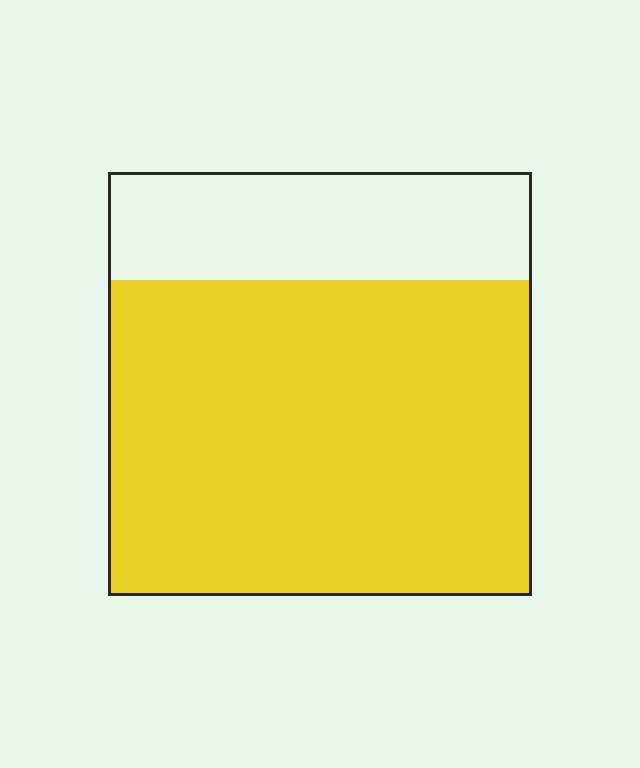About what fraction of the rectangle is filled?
About three quarters (3/4).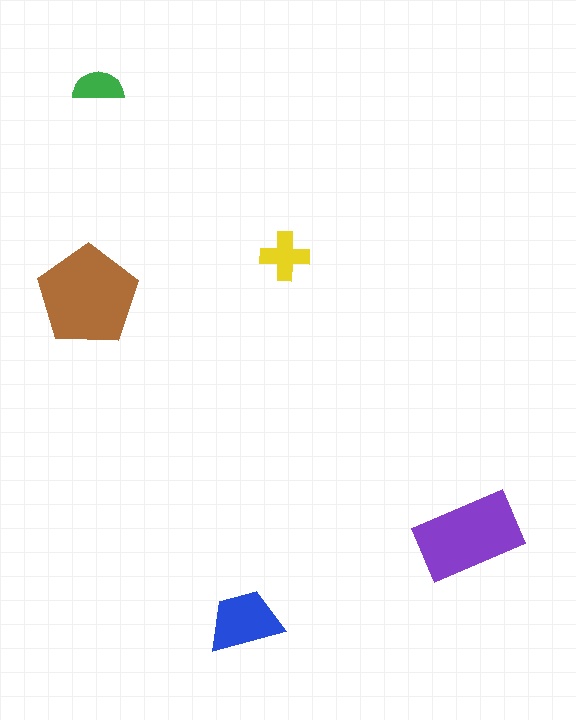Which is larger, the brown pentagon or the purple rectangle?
The brown pentagon.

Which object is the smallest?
The green semicircle.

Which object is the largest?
The brown pentagon.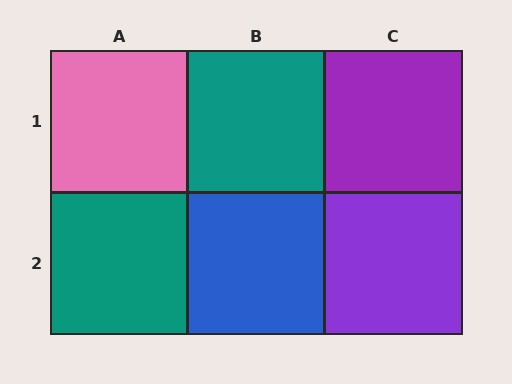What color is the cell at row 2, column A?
Teal.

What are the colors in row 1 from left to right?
Pink, teal, purple.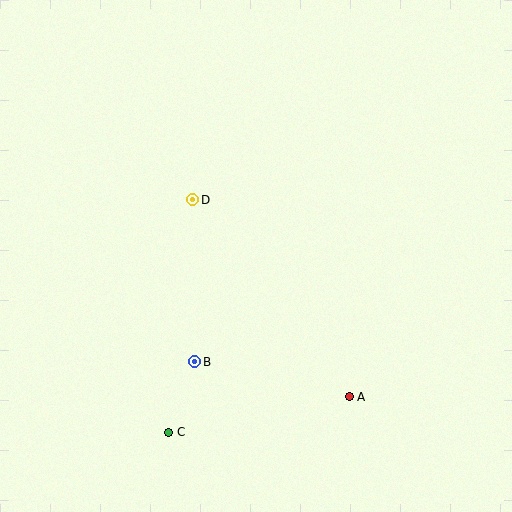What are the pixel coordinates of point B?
Point B is at (195, 362).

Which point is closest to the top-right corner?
Point D is closest to the top-right corner.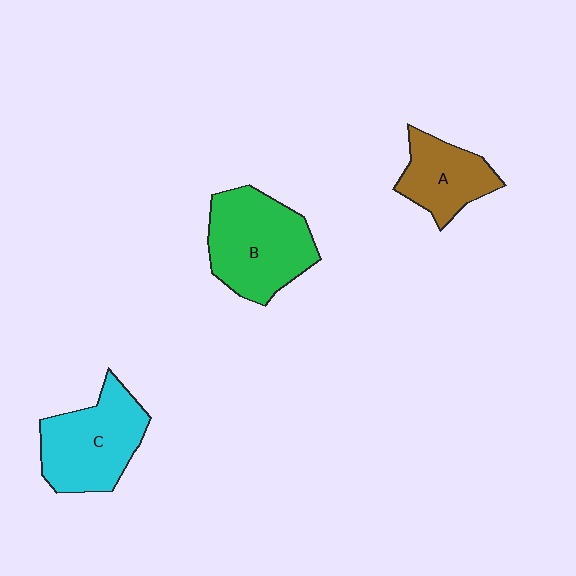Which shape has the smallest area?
Shape A (brown).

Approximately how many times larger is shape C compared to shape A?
Approximately 1.4 times.